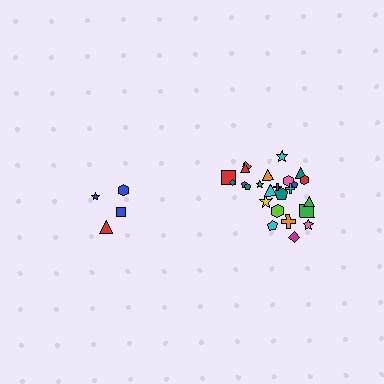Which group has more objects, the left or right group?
The right group.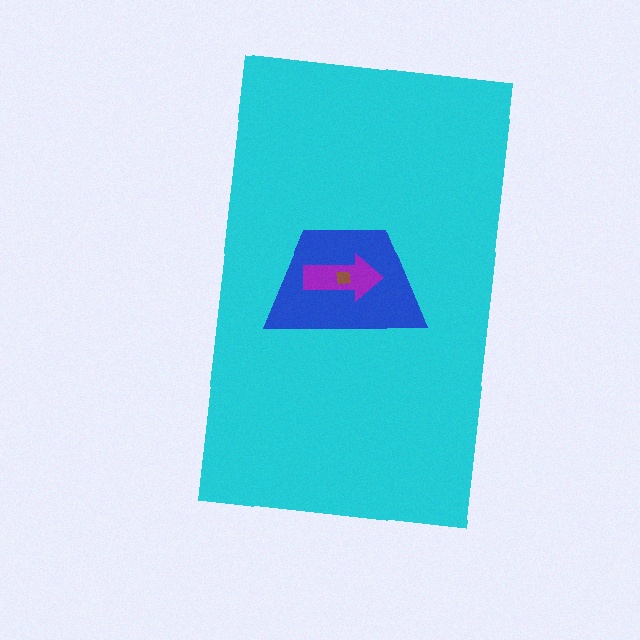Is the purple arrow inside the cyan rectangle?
Yes.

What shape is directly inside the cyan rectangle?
The blue trapezoid.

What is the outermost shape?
The cyan rectangle.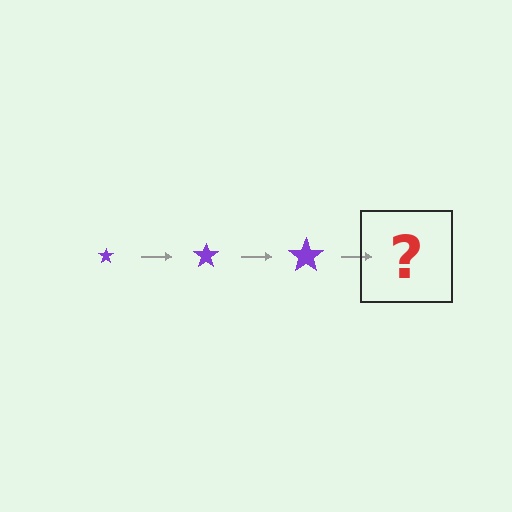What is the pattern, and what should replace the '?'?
The pattern is that the star gets progressively larger each step. The '?' should be a purple star, larger than the previous one.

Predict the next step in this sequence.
The next step is a purple star, larger than the previous one.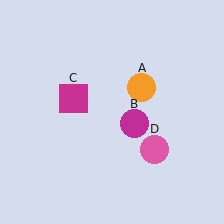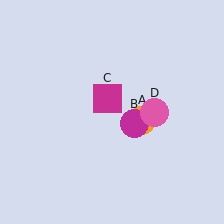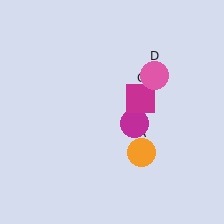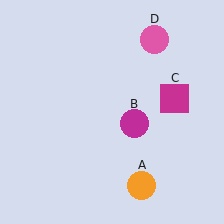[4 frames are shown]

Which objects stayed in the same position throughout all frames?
Magenta circle (object B) remained stationary.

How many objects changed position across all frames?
3 objects changed position: orange circle (object A), magenta square (object C), pink circle (object D).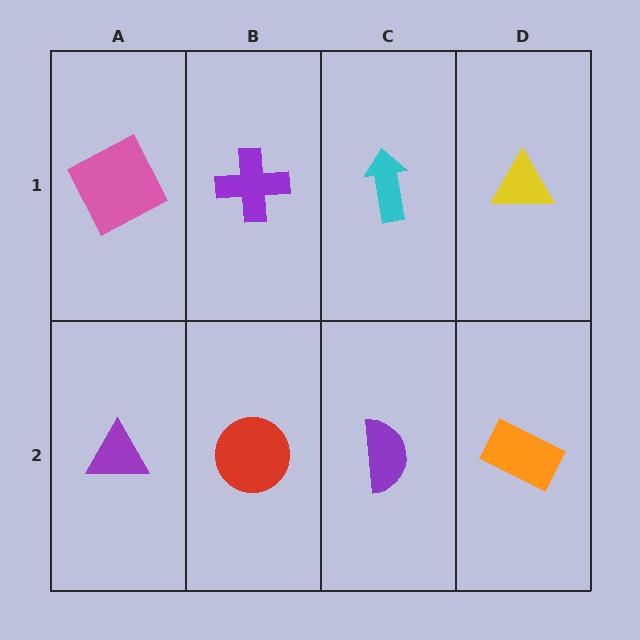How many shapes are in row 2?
4 shapes.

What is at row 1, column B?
A purple cross.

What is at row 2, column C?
A purple semicircle.